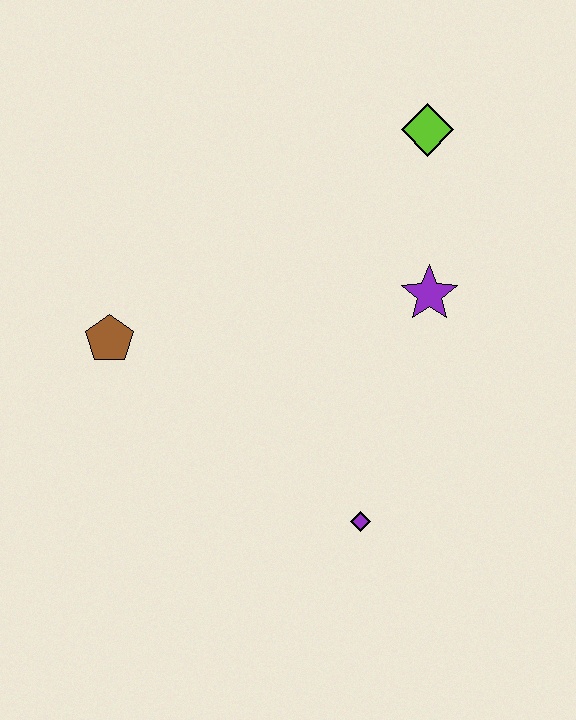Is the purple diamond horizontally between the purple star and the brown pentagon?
Yes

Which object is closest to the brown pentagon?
The purple diamond is closest to the brown pentagon.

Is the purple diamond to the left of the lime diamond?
Yes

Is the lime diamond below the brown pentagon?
No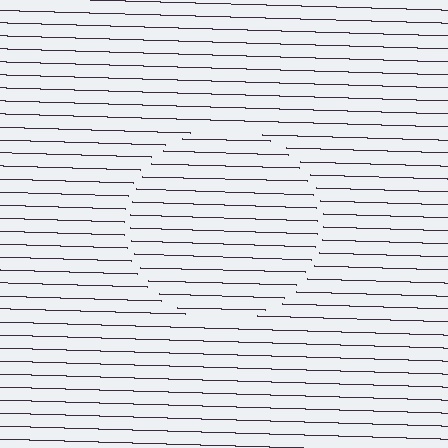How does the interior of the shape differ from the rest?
The interior of the shape contains the same grating, shifted by half a period — the contour is defined by the phase discontinuity where line-ends from the inner and outer gratings abut.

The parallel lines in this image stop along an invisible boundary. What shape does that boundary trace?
An illusory circle. The interior of the shape contains the same grating, shifted by half a period — the contour is defined by the phase discontinuity where line-ends from the inner and outer gratings abut.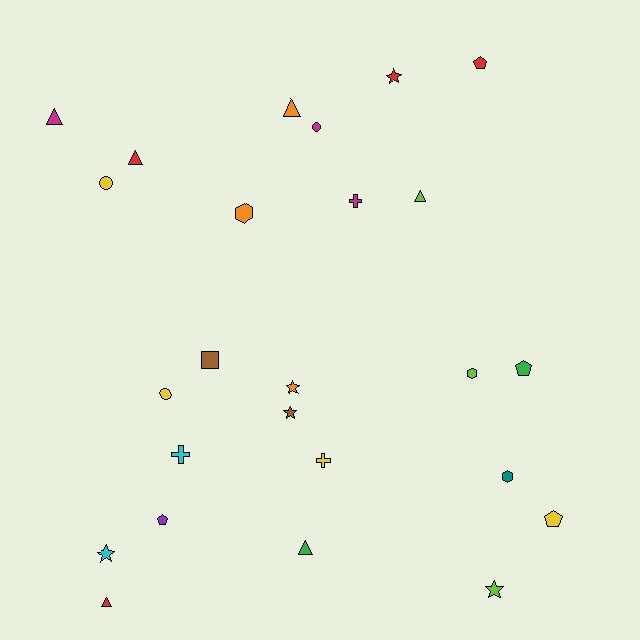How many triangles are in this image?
There are 6 triangles.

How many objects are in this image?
There are 25 objects.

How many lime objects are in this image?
There are 3 lime objects.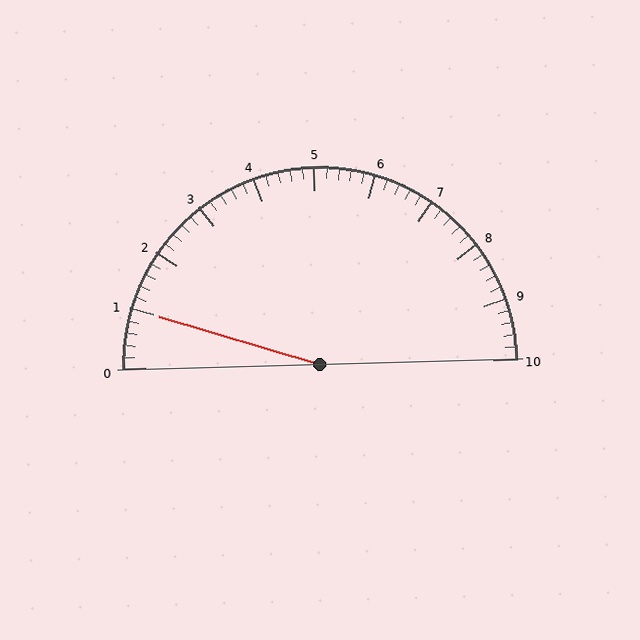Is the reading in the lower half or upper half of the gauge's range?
The reading is in the lower half of the range (0 to 10).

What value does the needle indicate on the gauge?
The needle indicates approximately 1.0.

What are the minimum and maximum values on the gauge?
The gauge ranges from 0 to 10.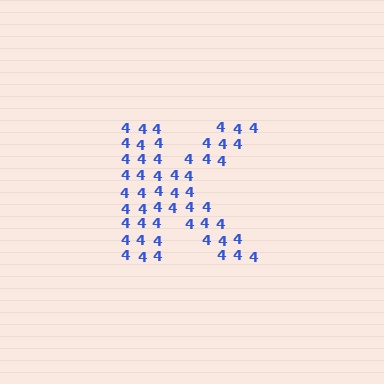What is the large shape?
The large shape is the letter K.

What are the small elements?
The small elements are digit 4's.